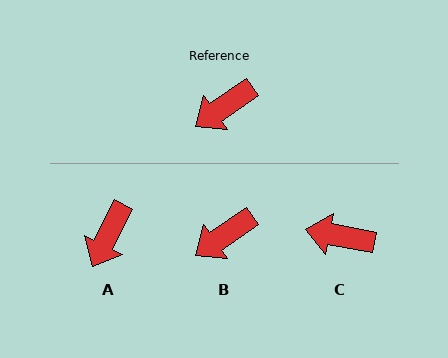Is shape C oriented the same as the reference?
No, it is off by about 45 degrees.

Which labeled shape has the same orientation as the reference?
B.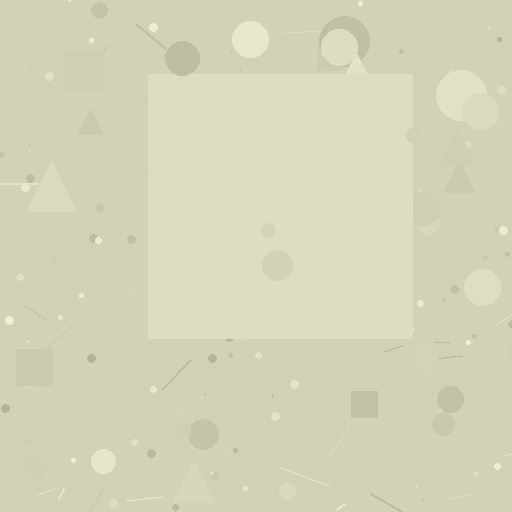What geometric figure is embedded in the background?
A square is embedded in the background.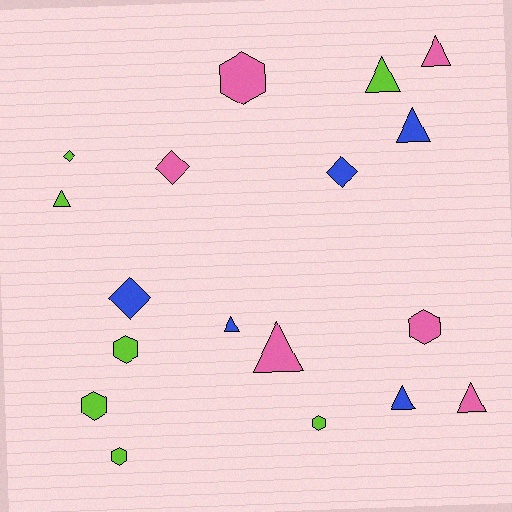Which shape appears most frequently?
Triangle, with 8 objects.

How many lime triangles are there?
There are 2 lime triangles.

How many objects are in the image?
There are 18 objects.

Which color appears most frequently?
Lime, with 7 objects.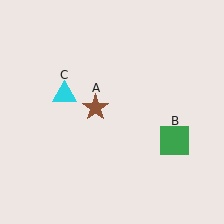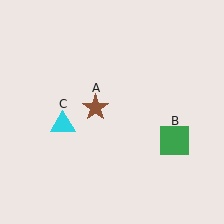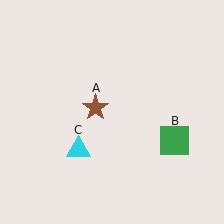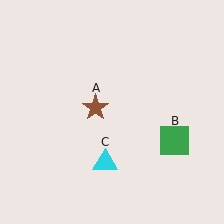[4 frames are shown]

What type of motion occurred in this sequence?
The cyan triangle (object C) rotated counterclockwise around the center of the scene.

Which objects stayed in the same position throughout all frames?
Brown star (object A) and green square (object B) remained stationary.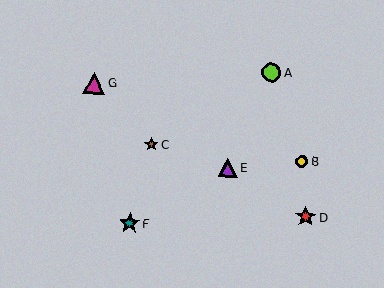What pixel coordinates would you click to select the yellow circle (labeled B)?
Click at (302, 161) to select the yellow circle B.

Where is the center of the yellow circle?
The center of the yellow circle is at (302, 161).